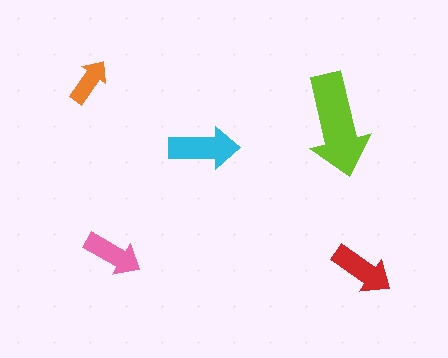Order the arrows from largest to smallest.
the lime one, the cyan one, the red one, the pink one, the orange one.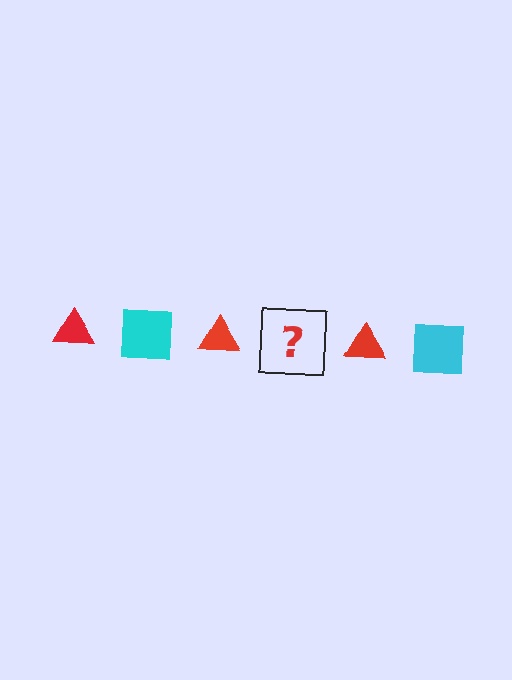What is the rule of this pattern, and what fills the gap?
The rule is that the pattern alternates between red triangle and cyan square. The gap should be filled with a cyan square.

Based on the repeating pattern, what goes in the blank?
The blank should be a cyan square.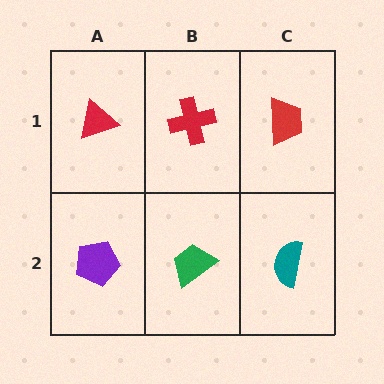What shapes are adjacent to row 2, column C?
A red trapezoid (row 1, column C), a green trapezoid (row 2, column B).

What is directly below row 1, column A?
A purple pentagon.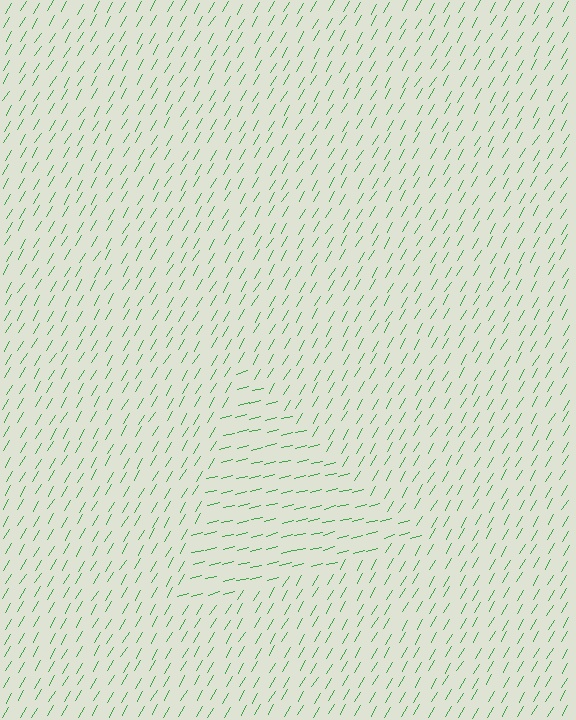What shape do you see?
I see a triangle.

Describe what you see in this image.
The image is filled with small green line segments. A triangle region in the image has lines oriented differently from the surrounding lines, creating a visible texture boundary.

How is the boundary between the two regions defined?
The boundary is defined purely by a change in line orientation (approximately 45 degrees difference). All lines are the same color and thickness.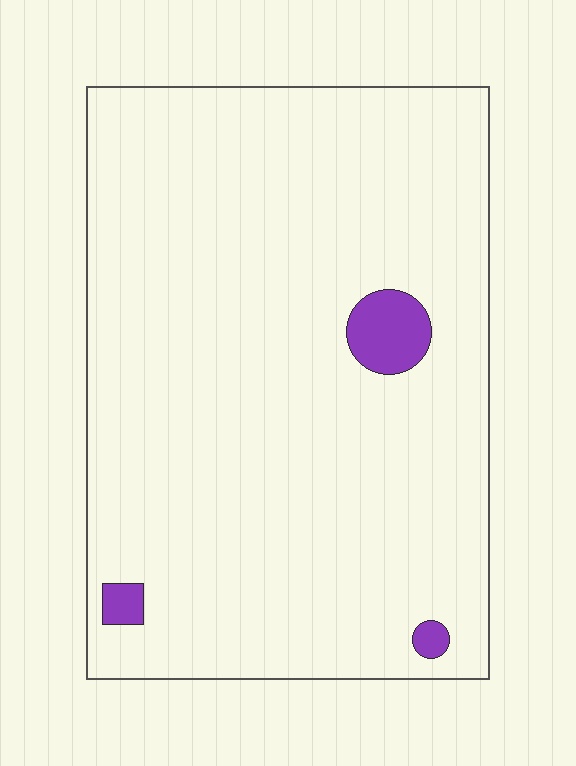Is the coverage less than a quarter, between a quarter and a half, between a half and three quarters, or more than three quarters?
Less than a quarter.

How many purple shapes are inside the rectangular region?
3.